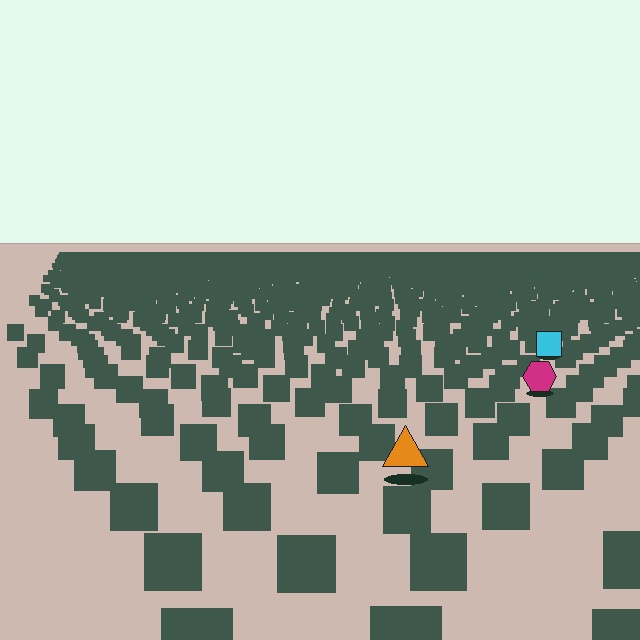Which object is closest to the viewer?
The orange triangle is closest. The texture marks near it are larger and more spread out.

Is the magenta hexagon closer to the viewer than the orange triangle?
No. The orange triangle is closer — you can tell from the texture gradient: the ground texture is coarser near it.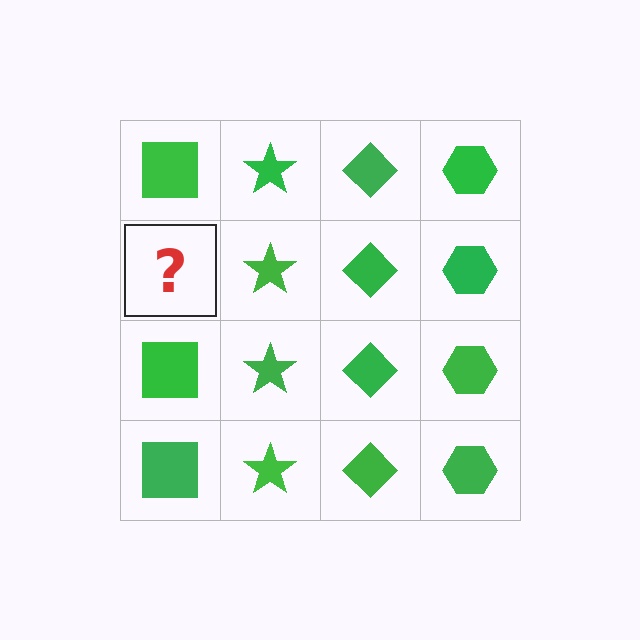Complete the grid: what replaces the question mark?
The question mark should be replaced with a green square.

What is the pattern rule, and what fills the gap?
The rule is that each column has a consistent shape. The gap should be filled with a green square.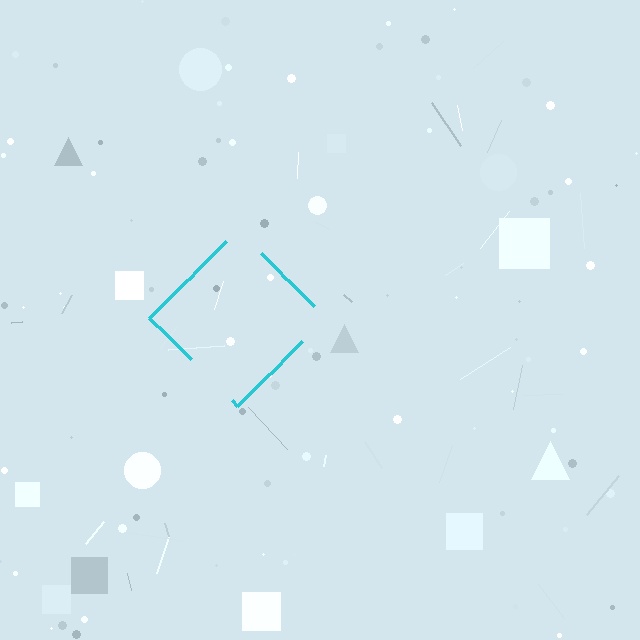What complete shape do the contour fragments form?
The contour fragments form a diamond.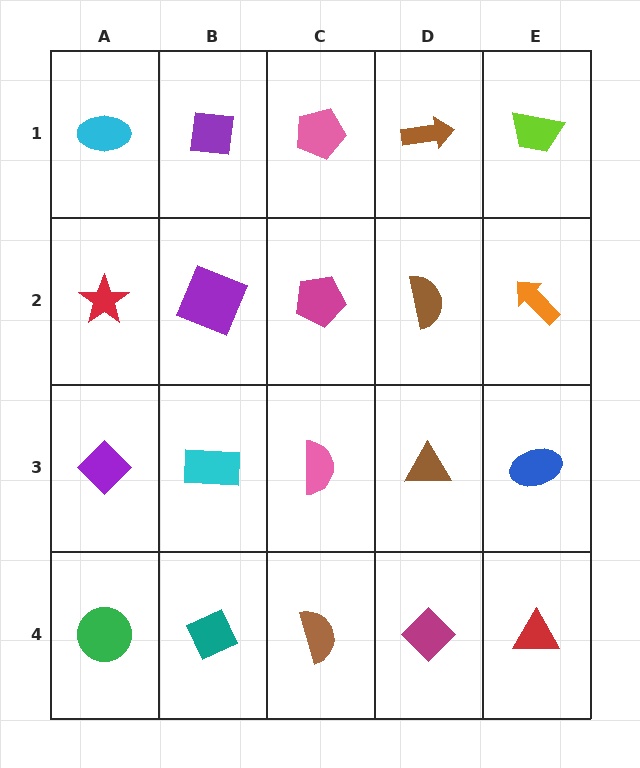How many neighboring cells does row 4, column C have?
3.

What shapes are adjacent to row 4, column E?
A blue ellipse (row 3, column E), a magenta diamond (row 4, column D).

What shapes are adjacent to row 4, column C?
A pink semicircle (row 3, column C), a teal diamond (row 4, column B), a magenta diamond (row 4, column D).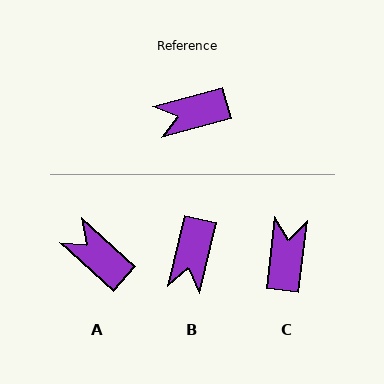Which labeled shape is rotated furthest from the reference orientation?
C, about 112 degrees away.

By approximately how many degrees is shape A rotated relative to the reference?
Approximately 57 degrees clockwise.